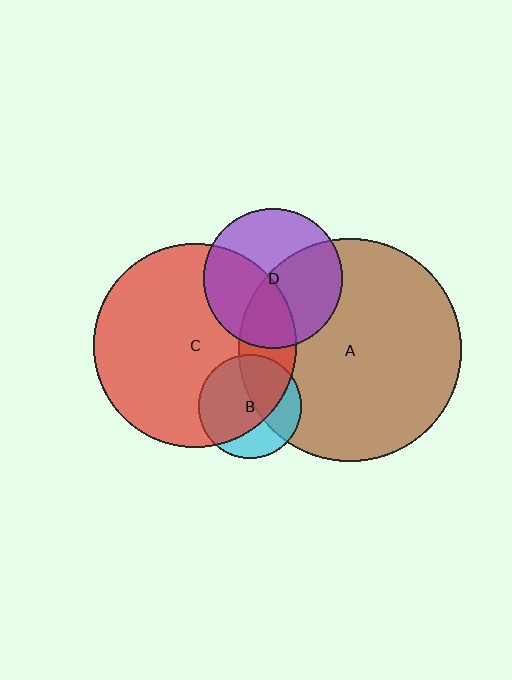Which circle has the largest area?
Circle A (brown).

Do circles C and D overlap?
Yes.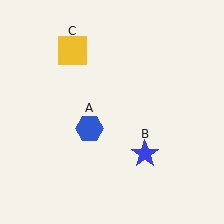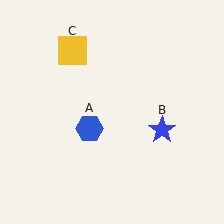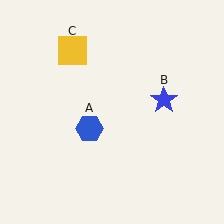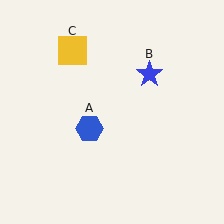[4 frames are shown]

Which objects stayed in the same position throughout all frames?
Blue hexagon (object A) and yellow square (object C) remained stationary.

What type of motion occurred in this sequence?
The blue star (object B) rotated counterclockwise around the center of the scene.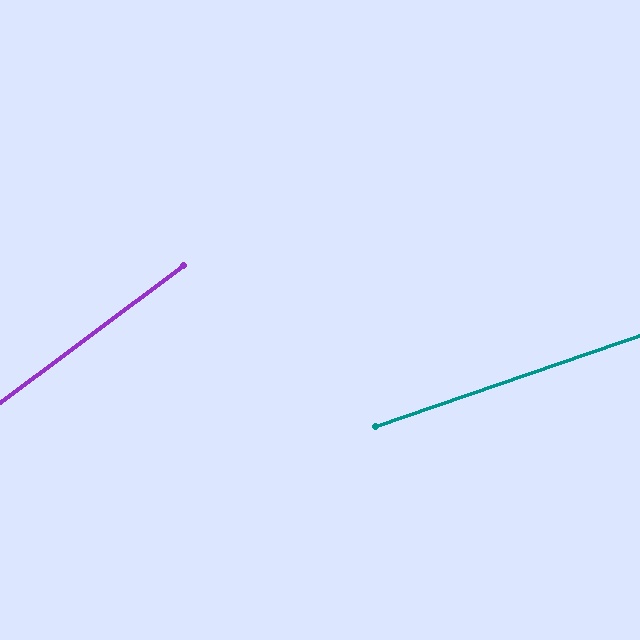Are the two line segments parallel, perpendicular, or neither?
Neither parallel nor perpendicular — they differ by about 18°.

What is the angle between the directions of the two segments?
Approximately 18 degrees.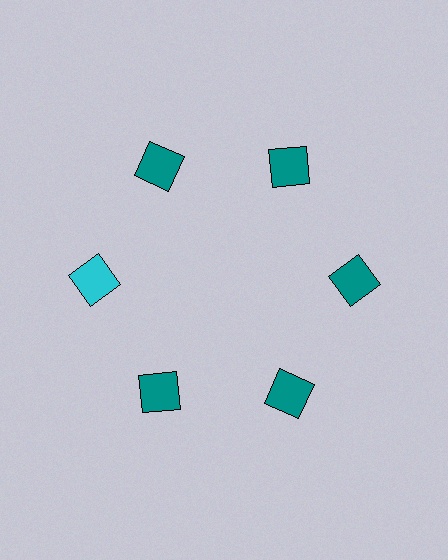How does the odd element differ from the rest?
It has a different color: cyan instead of teal.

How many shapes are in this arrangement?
There are 6 shapes arranged in a ring pattern.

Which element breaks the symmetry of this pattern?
The cyan square at roughly the 9 o'clock position breaks the symmetry. All other shapes are teal squares.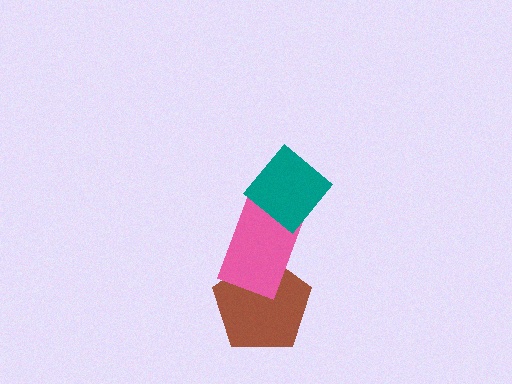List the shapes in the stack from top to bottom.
From top to bottom: the teal diamond, the pink rectangle, the brown pentagon.